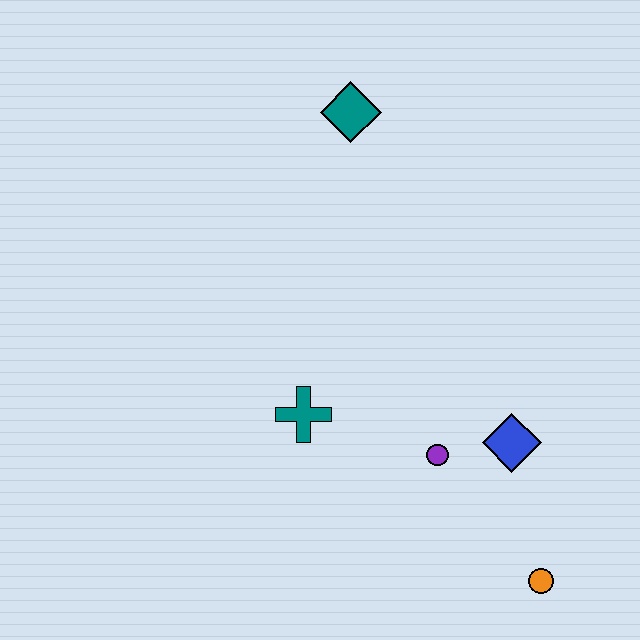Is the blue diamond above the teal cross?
No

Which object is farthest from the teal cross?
The teal diamond is farthest from the teal cross.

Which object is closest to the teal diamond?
The teal cross is closest to the teal diamond.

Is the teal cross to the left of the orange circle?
Yes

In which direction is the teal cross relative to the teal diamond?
The teal cross is below the teal diamond.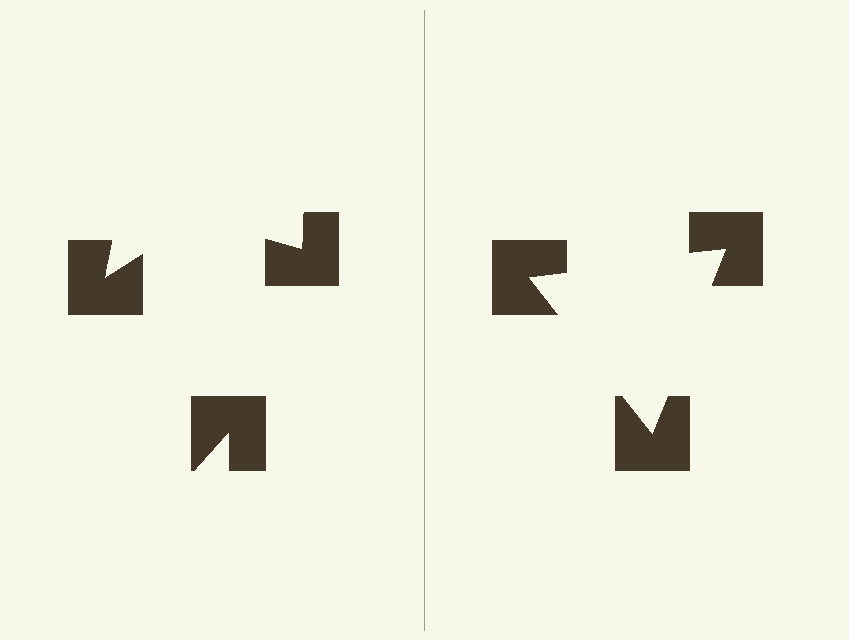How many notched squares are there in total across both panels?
6 — 3 on each side.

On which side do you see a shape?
An illusory triangle appears on the right side. On the left side the wedge cuts are rotated, so no coherent shape forms.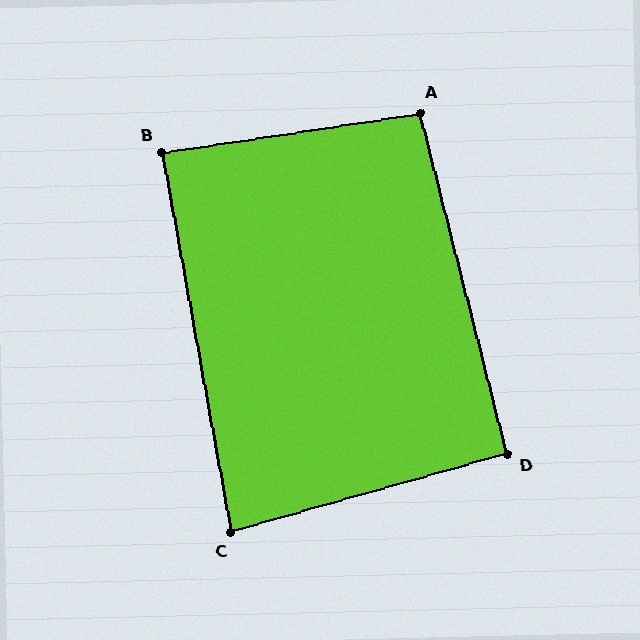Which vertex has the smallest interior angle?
C, at approximately 84 degrees.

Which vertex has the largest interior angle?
A, at approximately 96 degrees.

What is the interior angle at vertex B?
Approximately 88 degrees (approximately right).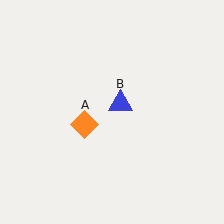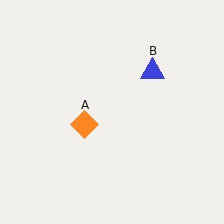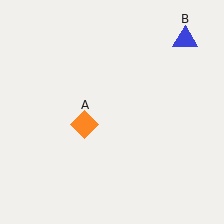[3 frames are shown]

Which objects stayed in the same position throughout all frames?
Orange diamond (object A) remained stationary.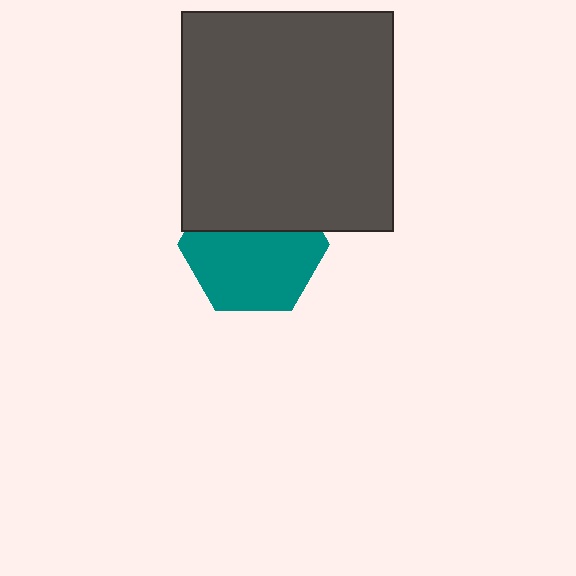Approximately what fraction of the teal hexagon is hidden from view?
Roughly 38% of the teal hexagon is hidden behind the dark gray rectangle.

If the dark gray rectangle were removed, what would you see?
You would see the complete teal hexagon.